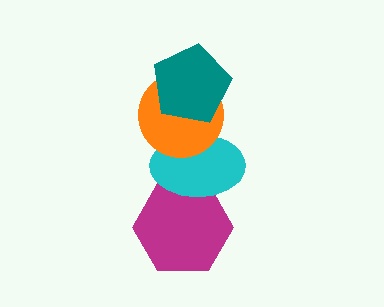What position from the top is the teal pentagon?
The teal pentagon is 1st from the top.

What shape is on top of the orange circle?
The teal pentagon is on top of the orange circle.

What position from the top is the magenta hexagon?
The magenta hexagon is 4th from the top.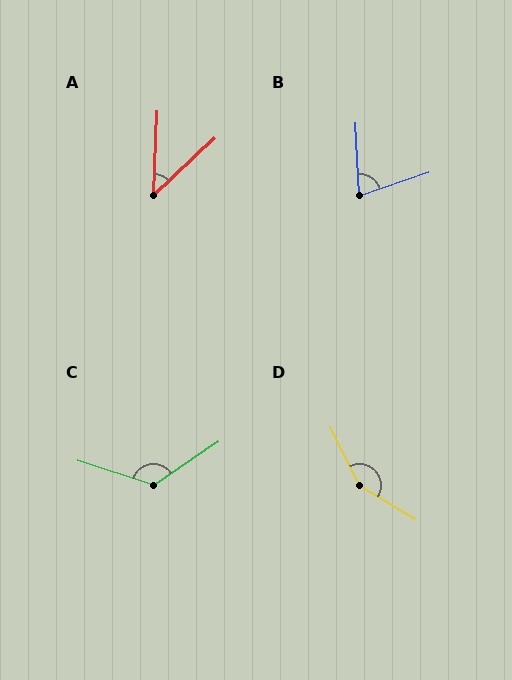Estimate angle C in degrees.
Approximately 128 degrees.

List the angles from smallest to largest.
A (45°), B (74°), C (128°), D (147°).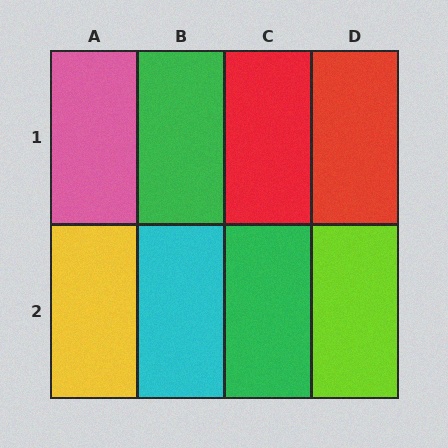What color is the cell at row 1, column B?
Green.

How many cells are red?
2 cells are red.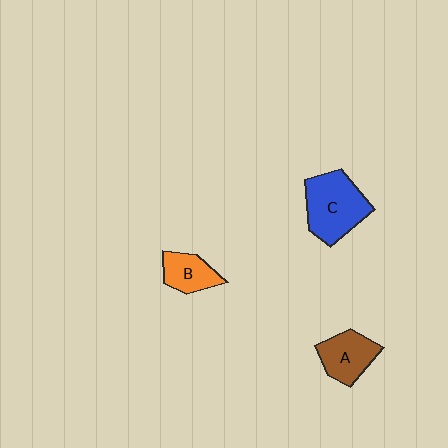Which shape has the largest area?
Shape C (blue).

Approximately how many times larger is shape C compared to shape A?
Approximately 1.5 times.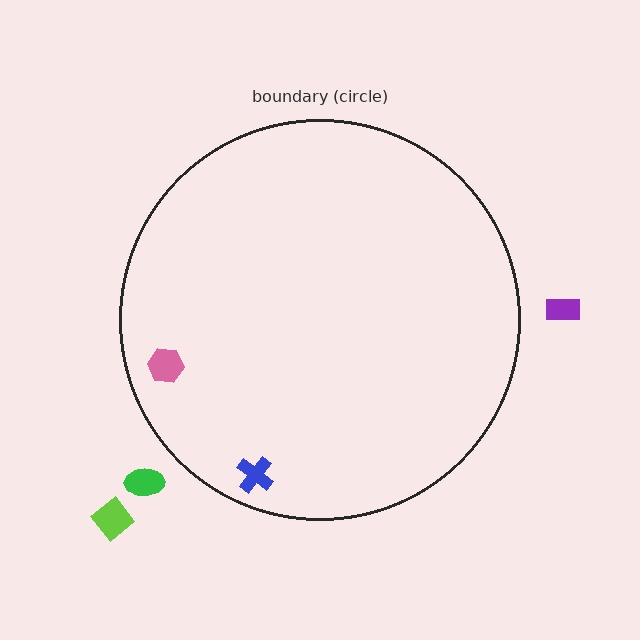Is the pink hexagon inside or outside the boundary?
Inside.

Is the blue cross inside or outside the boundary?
Inside.